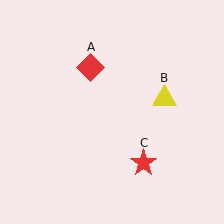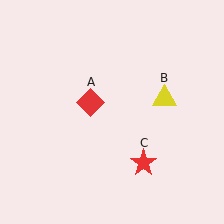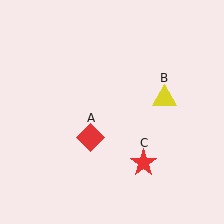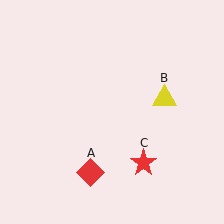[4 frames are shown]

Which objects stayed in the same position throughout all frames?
Yellow triangle (object B) and red star (object C) remained stationary.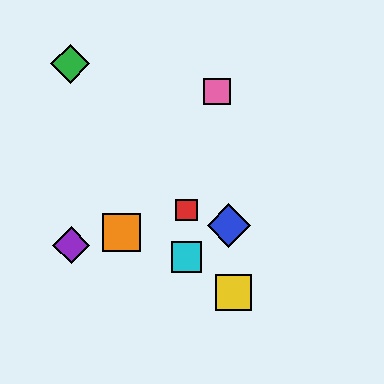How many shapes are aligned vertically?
2 shapes (the red square, the cyan square) are aligned vertically.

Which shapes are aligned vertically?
The red square, the cyan square are aligned vertically.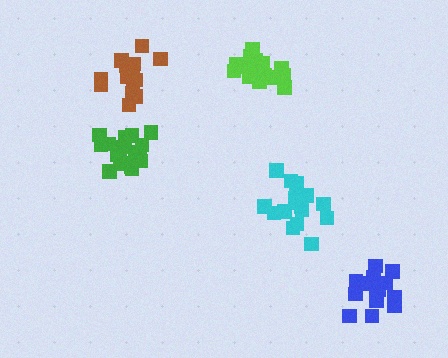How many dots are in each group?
Group 1: 19 dots, Group 2: 17 dots, Group 3: 16 dots, Group 4: 16 dots, Group 5: 14 dots (82 total).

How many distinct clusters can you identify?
There are 5 distinct clusters.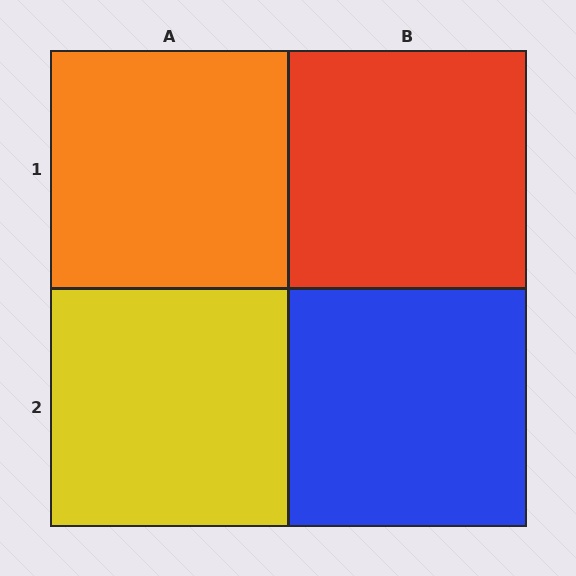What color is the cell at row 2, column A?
Yellow.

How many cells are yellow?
1 cell is yellow.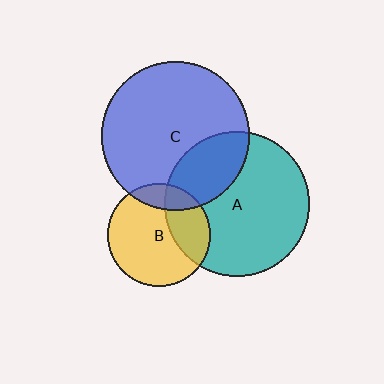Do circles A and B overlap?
Yes.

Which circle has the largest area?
Circle C (blue).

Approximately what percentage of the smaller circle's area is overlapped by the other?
Approximately 30%.